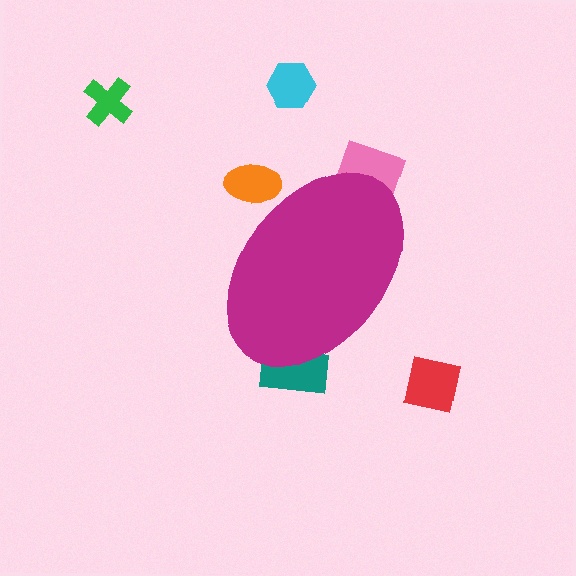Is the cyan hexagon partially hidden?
No, the cyan hexagon is fully visible.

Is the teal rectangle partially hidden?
Yes, the teal rectangle is partially hidden behind the magenta ellipse.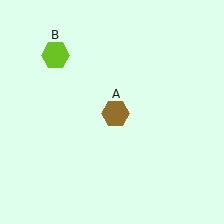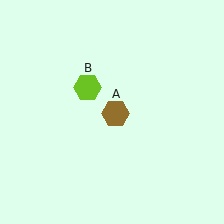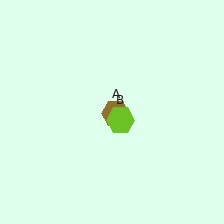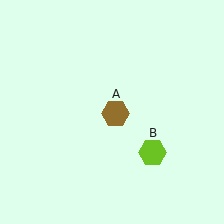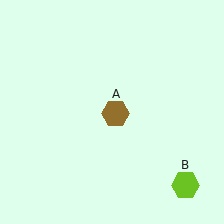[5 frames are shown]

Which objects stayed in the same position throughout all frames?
Brown hexagon (object A) remained stationary.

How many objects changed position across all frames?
1 object changed position: lime hexagon (object B).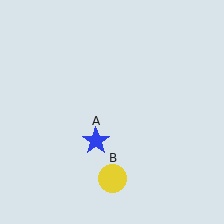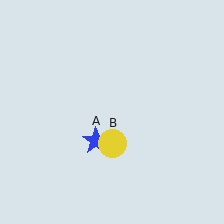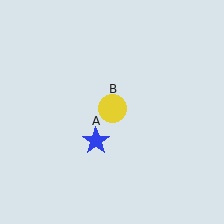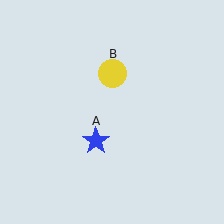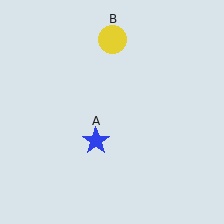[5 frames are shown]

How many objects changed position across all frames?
1 object changed position: yellow circle (object B).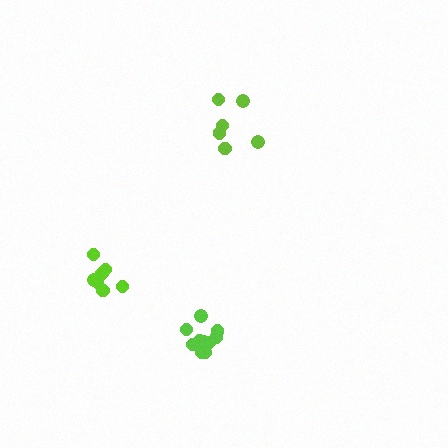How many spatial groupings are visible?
There are 3 spatial groupings.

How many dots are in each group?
Group 1: 10 dots, Group 2: 7 dots, Group 3: 6 dots (23 total).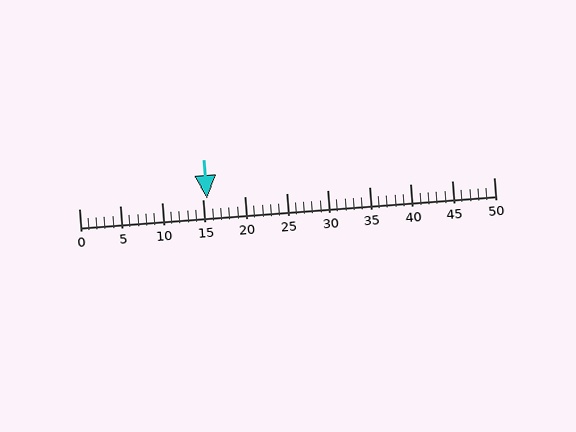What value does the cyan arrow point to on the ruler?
The cyan arrow points to approximately 16.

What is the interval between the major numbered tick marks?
The major tick marks are spaced 5 units apart.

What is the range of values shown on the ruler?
The ruler shows values from 0 to 50.